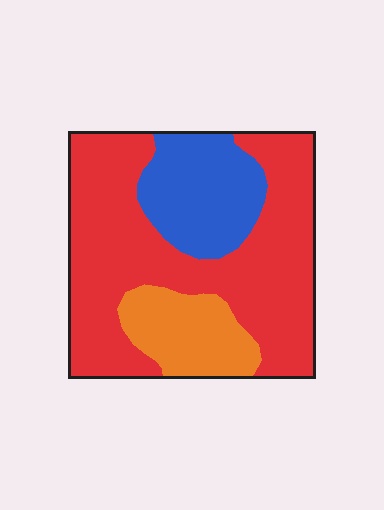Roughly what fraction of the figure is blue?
Blue covers about 20% of the figure.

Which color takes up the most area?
Red, at roughly 65%.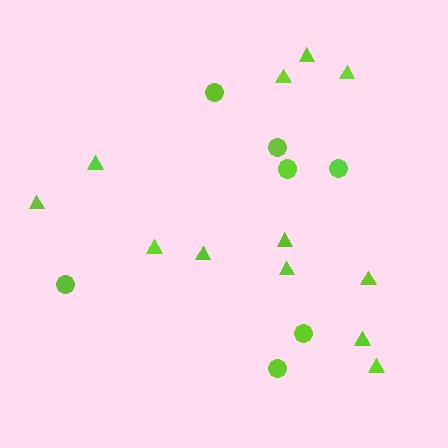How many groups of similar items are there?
There are 2 groups: one group of circles (7) and one group of triangles (12).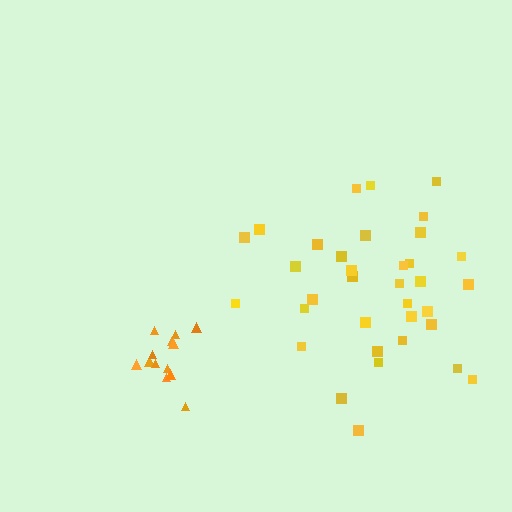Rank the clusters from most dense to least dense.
orange, yellow.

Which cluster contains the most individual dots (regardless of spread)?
Yellow (35).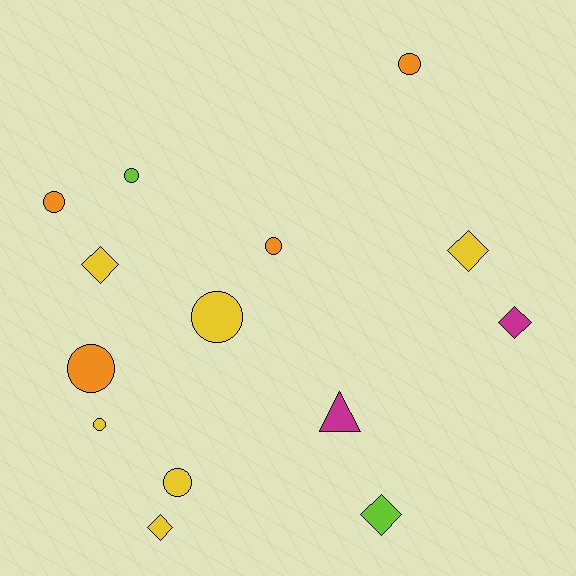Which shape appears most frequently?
Circle, with 8 objects.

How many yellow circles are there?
There are 3 yellow circles.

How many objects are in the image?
There are 14 objects.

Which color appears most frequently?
Yellow, with 6 objects.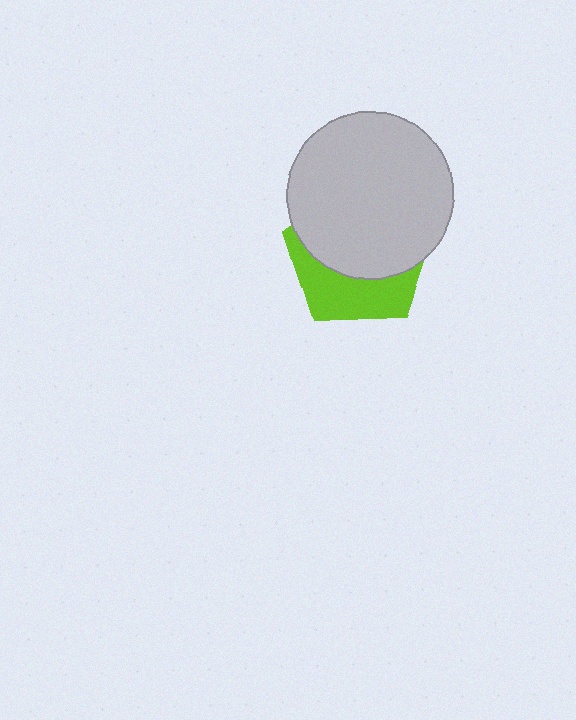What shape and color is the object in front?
The object in front is a light gray circle.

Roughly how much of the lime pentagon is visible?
A small part of it is visible (roughly 38%).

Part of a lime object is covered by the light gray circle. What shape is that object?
It is a pentagon.